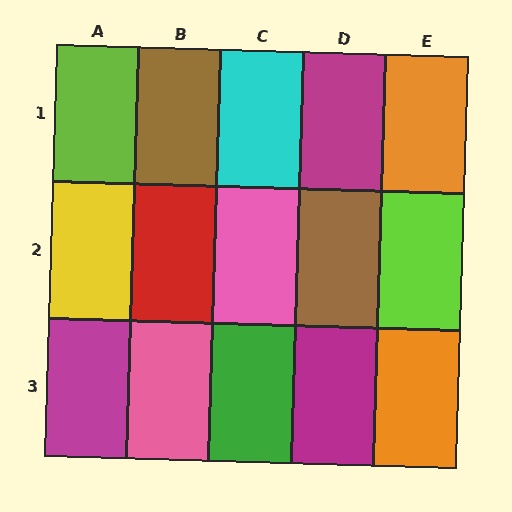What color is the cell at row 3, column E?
Orange.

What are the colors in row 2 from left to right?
Yellow, red, pink, brown, lime.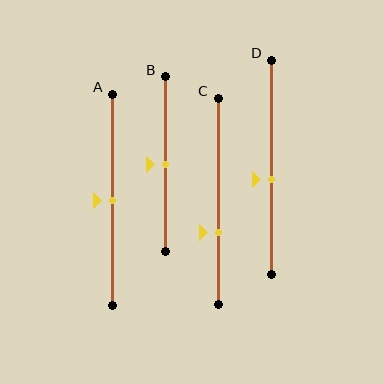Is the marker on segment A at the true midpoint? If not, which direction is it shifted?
Yes, the marker on segment A is at the true midpoint.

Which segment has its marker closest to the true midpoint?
Segment A has its marker closest to the true midpoint.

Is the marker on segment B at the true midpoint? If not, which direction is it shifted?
Yes, the marker on segment B is at the true midpoint.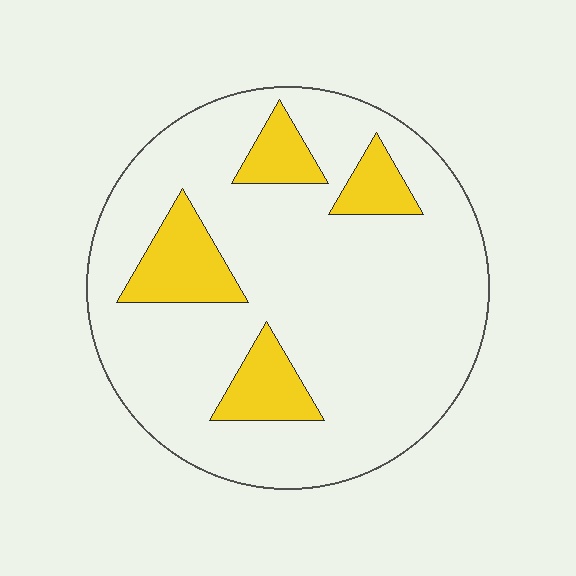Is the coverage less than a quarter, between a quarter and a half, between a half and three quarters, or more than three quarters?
Less than a quarter.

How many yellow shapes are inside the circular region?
4.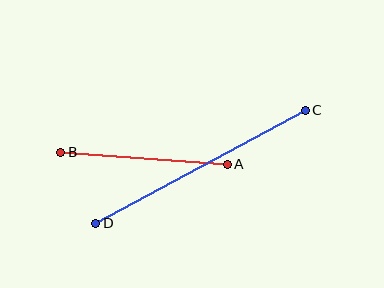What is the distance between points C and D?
The distance is approximately 238 pixels.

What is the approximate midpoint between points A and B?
The midpoint is at approximately (144, 158) pixels.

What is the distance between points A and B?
The distance is approximately 167 pixels.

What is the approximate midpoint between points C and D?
The midpoint is at approximately (201, 167) pixels.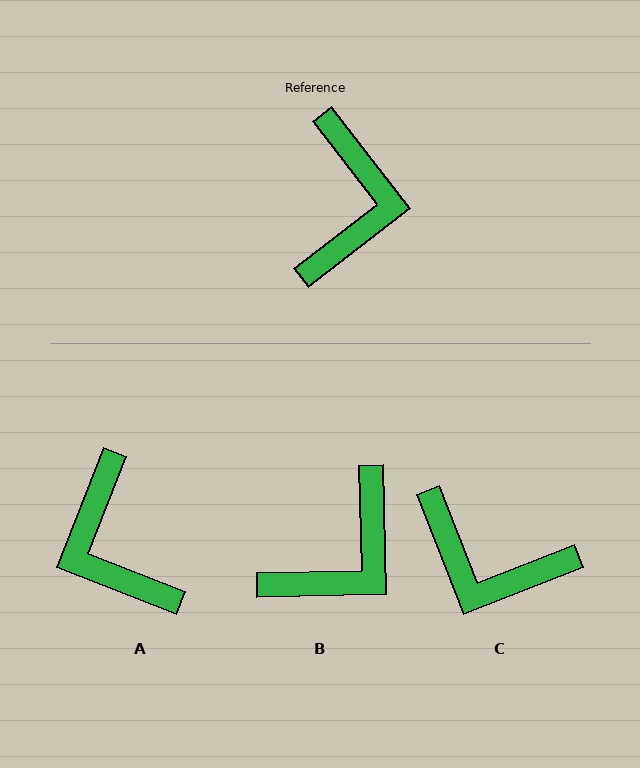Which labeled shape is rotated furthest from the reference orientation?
A, about 149 degrees away.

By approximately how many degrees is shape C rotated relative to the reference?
Approximately 106 degrees clockwise.